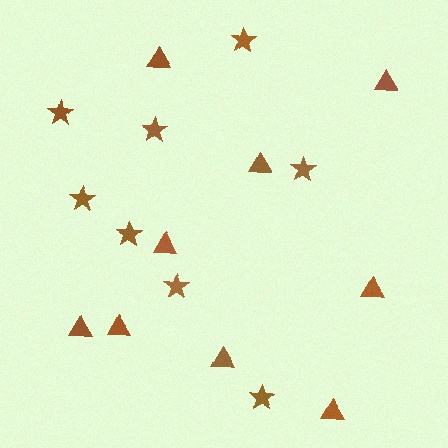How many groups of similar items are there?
There are 2 groups: one group of triangles (9) and one group of stars (8).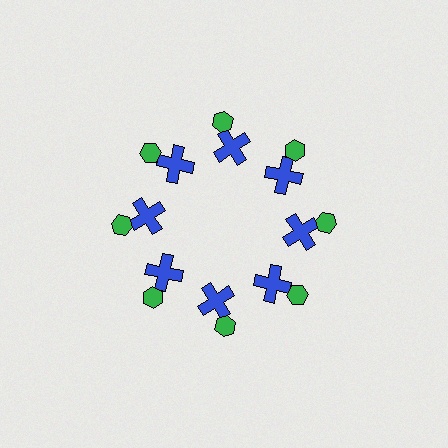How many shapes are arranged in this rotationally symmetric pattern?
There are 16 shapes, arranged in 8 groups of 2.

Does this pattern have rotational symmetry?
Yes, this pattern has 8-fold rotational symmetry. It looks the same after rotating 45 degrees around the center.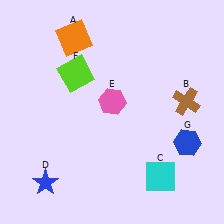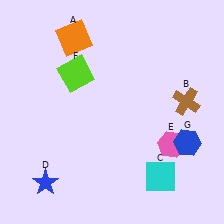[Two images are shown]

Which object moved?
The pink hexagon (E) moved right.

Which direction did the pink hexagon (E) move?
The pink hexagon (E) moved right.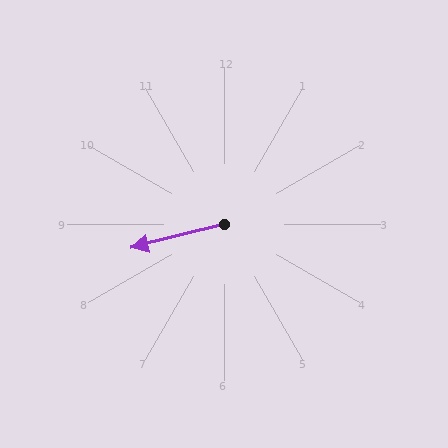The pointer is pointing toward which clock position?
Roughly 9 o'clock.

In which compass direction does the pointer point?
West.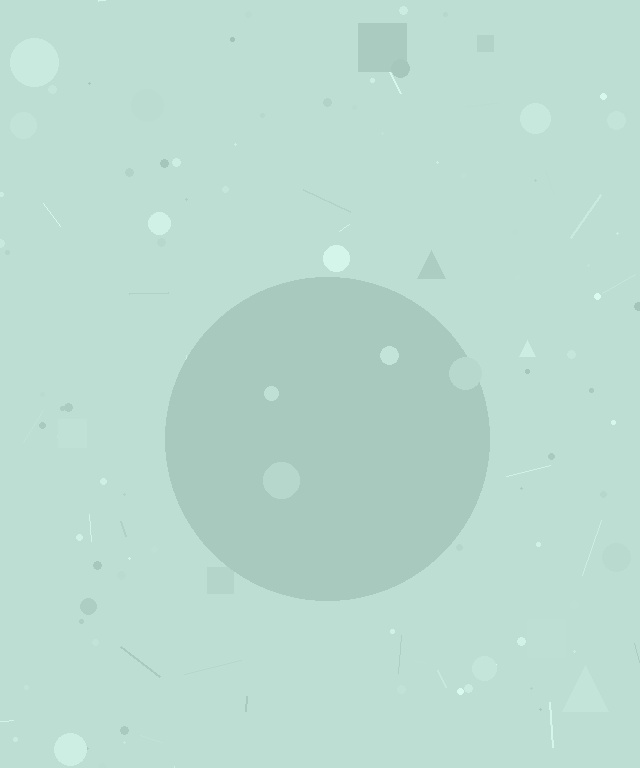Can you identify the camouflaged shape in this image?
The camouflaged shape is a circle.